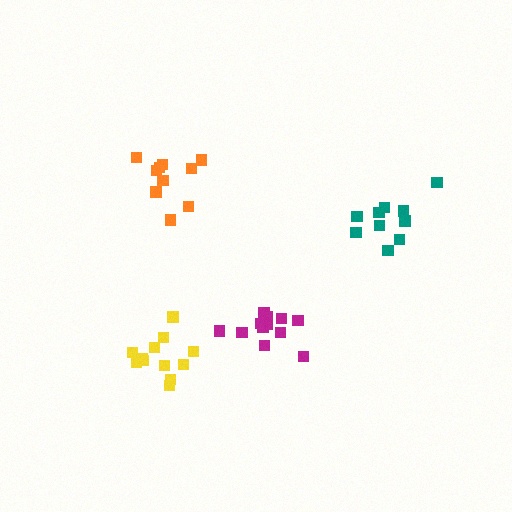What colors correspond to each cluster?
The clusters are colored: teal, orange, magenta, yellow.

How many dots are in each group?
Group 1: 10 dots, Group 2: 10 dots, Group 3: 12 dots, Group 4: 12 dots (44 total).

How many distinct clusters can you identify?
There are 4 distinct clusters.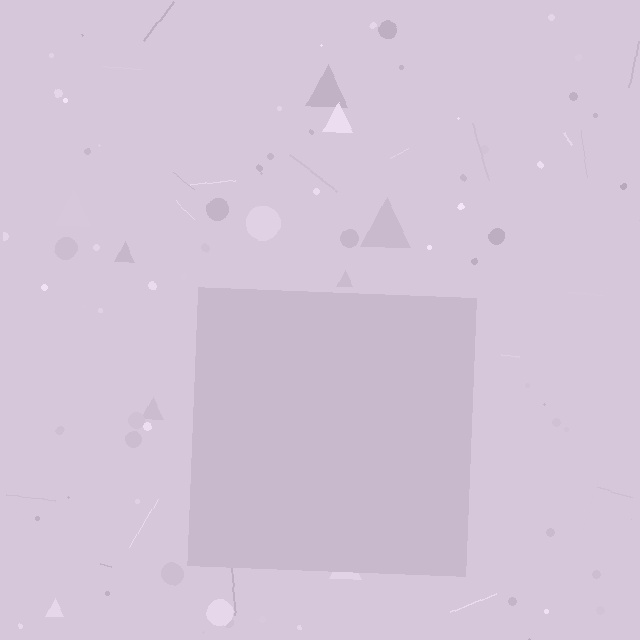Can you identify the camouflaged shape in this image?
The camouflaged shape is a square.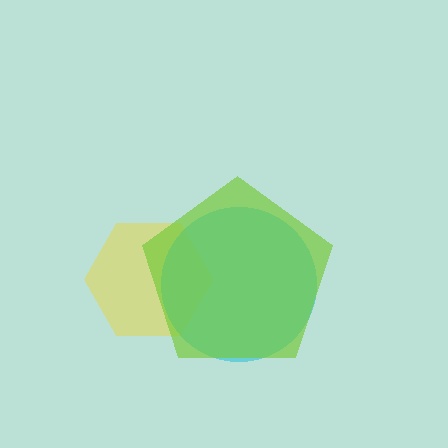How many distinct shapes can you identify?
There are 3 distinct shapes: a yellow hexagon, a cyan circle, a lime pentagon.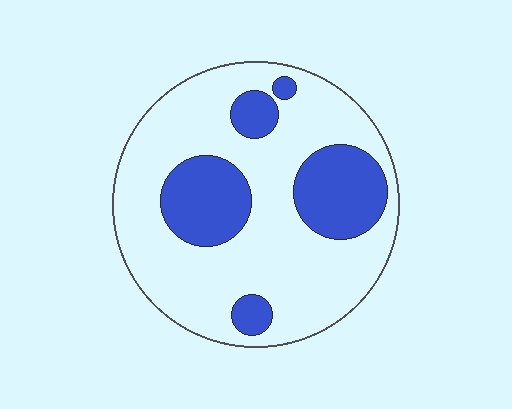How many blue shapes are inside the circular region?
5.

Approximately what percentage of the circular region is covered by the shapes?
Approximately 25%.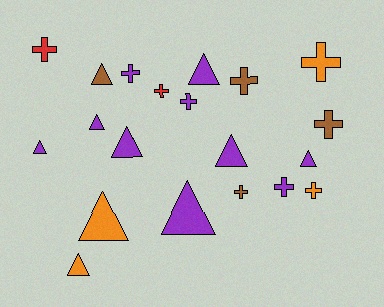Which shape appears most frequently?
Triangle, with 10 objects.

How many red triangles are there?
There are no red triangles.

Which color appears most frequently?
Purple, with 10 objects.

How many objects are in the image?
There are 20 objects.